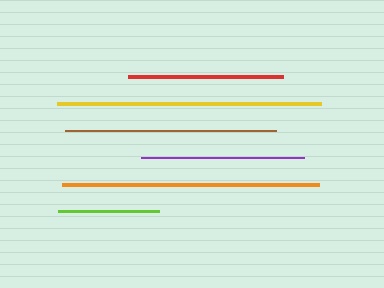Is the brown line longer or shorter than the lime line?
The brown line is longer than the lime line.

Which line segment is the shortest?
The lime line is the shortest at approximately 101 pixels.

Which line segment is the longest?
The yellow line is the longest at approximately 264 pixels.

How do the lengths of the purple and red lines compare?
The purple and red lines are approximately the same length.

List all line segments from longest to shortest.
From longest to shortest: yellow, orange, brown, purple, red, lime.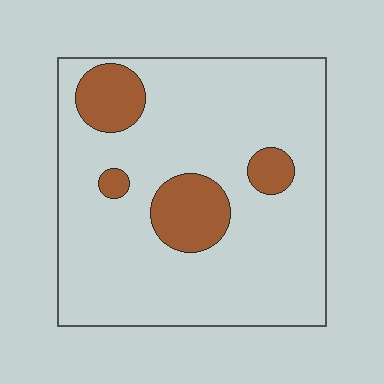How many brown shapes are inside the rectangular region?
4.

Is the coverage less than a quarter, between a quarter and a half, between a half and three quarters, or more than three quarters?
Less than a quarter.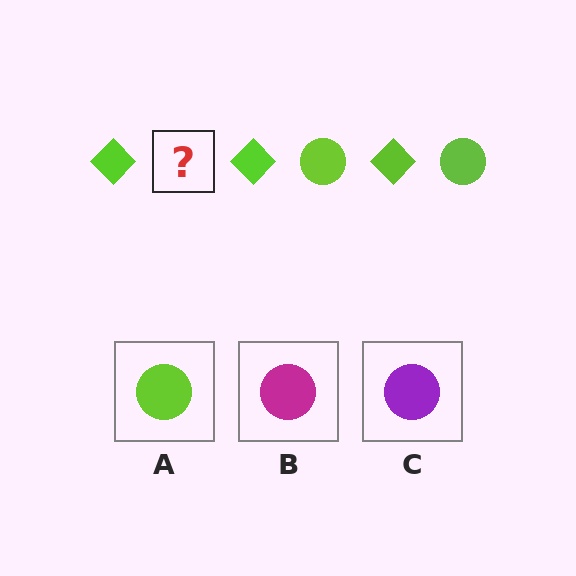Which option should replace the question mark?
Option A.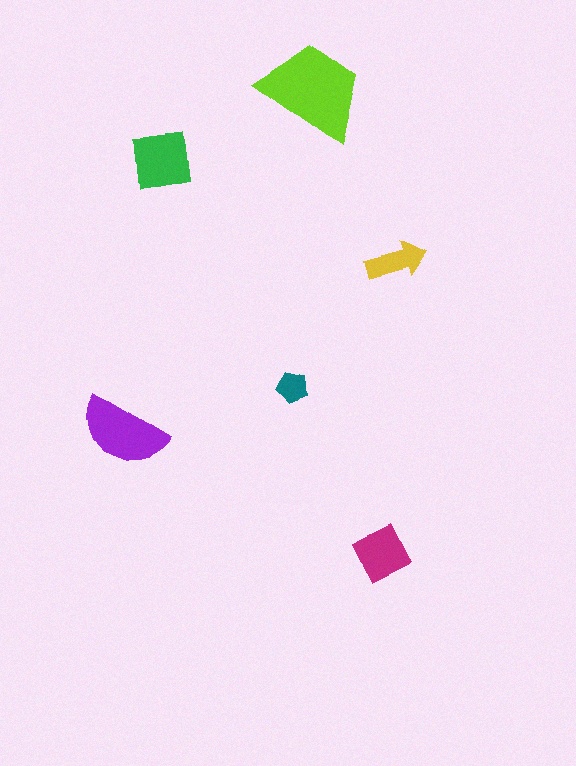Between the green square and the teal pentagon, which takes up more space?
The green square.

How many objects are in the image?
There are 6 objects in the image.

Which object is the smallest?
The teal pentagon.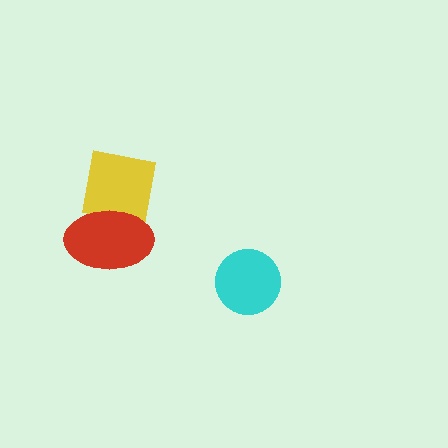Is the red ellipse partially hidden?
No, no other shape covers it.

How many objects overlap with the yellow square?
1 object overlaps with the yellow square.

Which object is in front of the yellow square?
The red ellipse is in front of the yellow square.